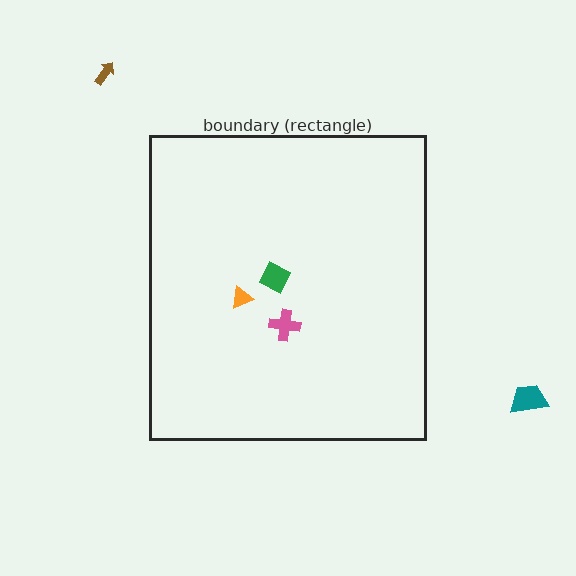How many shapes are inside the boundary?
3 inside, 2 outside.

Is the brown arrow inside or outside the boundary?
Outside.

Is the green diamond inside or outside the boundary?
Inside.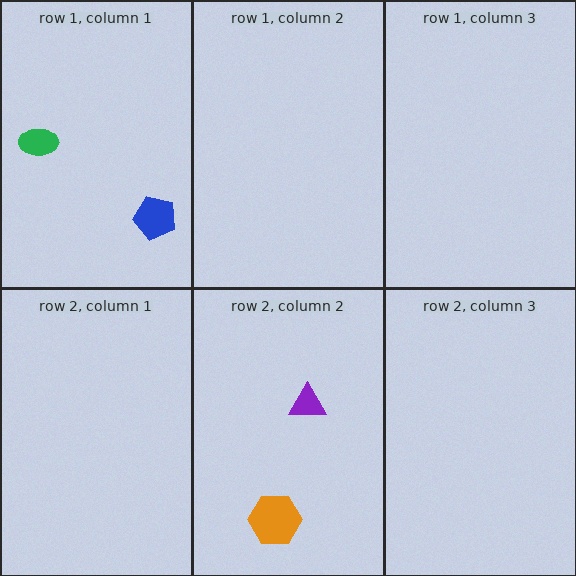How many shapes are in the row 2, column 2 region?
2.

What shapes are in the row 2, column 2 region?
The orange hexagon, the purple triangle.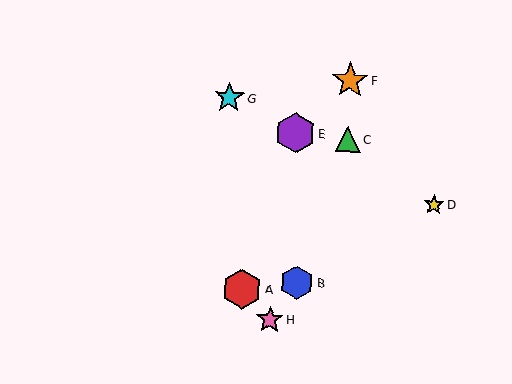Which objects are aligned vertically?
Objects C, F are aligned vertically.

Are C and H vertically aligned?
No, C is at x≈348 and H is at x≈270.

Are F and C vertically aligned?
Yes, both are at x≈350.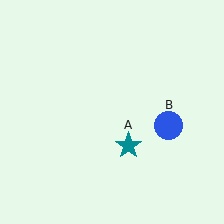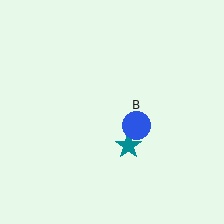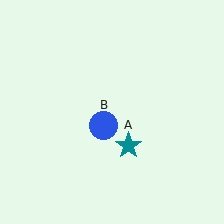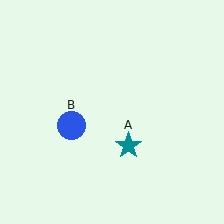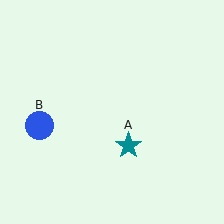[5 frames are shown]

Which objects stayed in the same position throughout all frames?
Teal star (object A) remained stationary.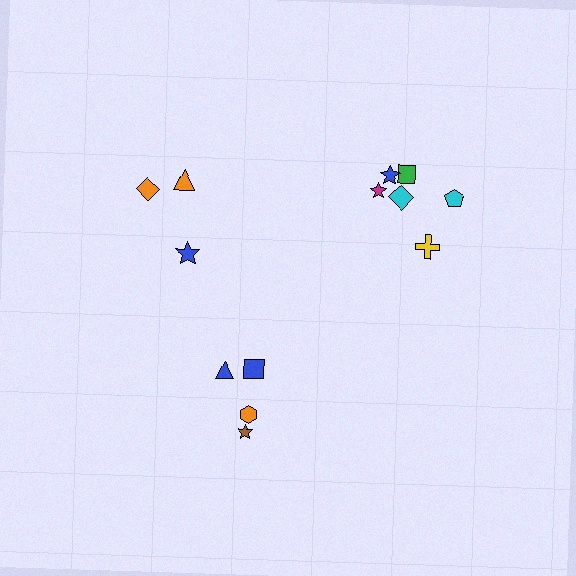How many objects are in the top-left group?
There are 3 objects.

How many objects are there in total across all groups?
There are 13 objects.